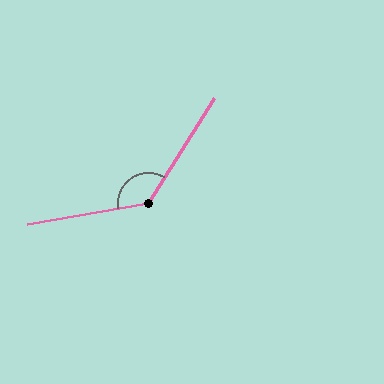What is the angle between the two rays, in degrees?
Approximately 132 degrees.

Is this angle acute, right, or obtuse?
It is obtuse.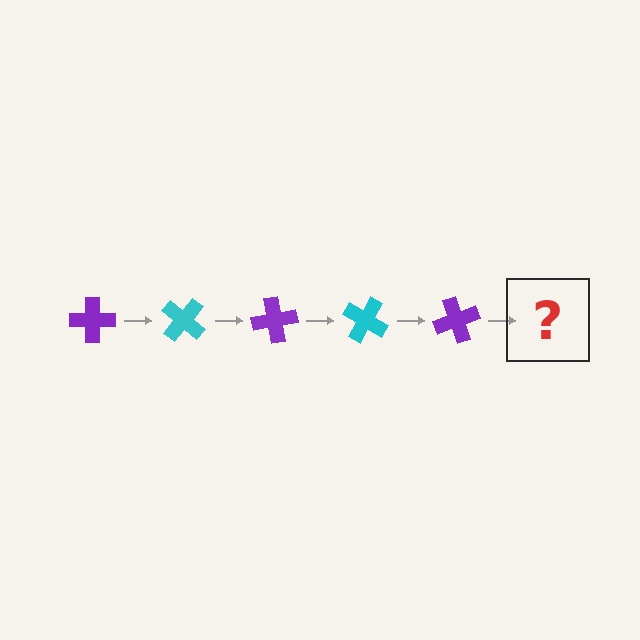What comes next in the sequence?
The next element should be a cyan cross, rotated 200 degrees from the start.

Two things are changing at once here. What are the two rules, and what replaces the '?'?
The two rules are that it rotates 40 degrees each step and the color cycles through purple and cyan. The '?' should be a cyan cross, rotated 200 degrees from the start.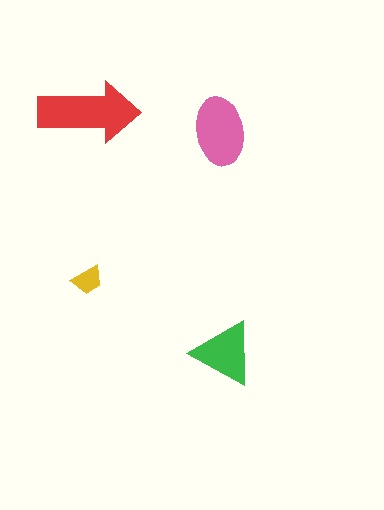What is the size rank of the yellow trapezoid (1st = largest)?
4th.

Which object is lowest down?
The green triangle is bottommost.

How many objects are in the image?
There are 4 objects in the image.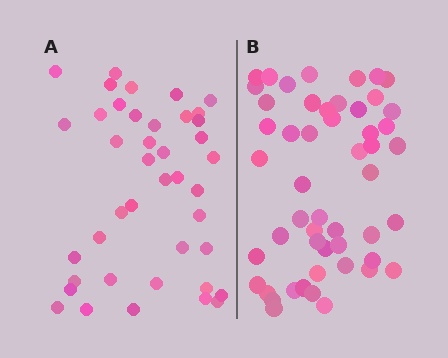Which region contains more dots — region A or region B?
Region B (the right region) has more dots.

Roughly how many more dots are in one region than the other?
Region B has roughly 10 or so more dots than region A.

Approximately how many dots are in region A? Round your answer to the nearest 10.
About 40 dots. (The exact count is 41, which rounds to 40.)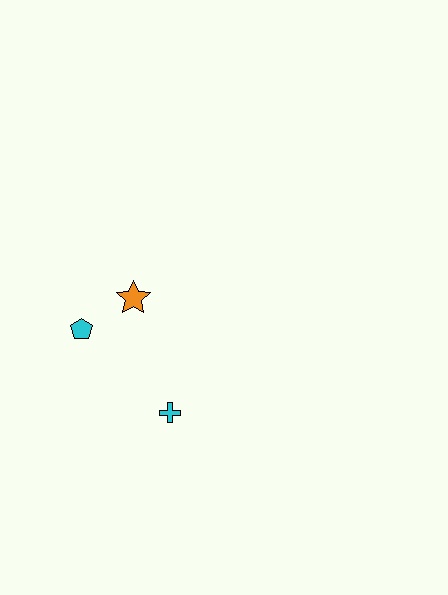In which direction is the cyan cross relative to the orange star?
The cyan cross is below the orange star.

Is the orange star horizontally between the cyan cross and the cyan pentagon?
Yes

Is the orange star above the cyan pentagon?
Yes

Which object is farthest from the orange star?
The cyan cross is farthest from the orange star.